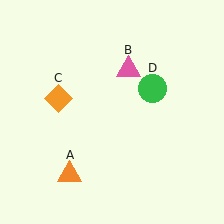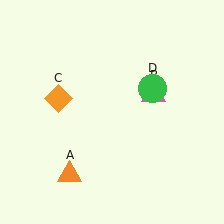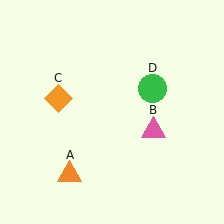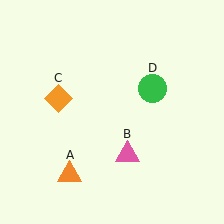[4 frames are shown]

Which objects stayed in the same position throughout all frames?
Orange triangle (object A) and orange diamond (object C) and green circle (object D) remained stationary.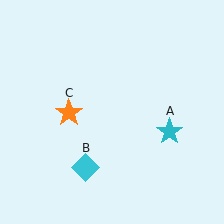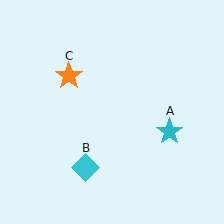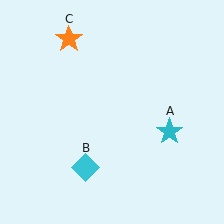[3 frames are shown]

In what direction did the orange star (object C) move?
The orange star (object C) moved up.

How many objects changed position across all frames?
1 object changed position: orange star (object C).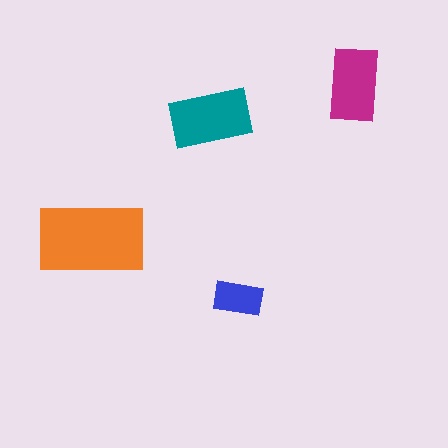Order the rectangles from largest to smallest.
the orange one, the teal one, the magenta one, the blue one.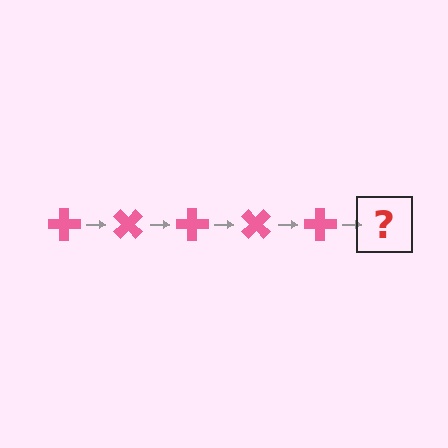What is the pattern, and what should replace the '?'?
The pattern is that the cross rotates 45 degrees each step. The '?' should be a pink cross rotated 225 degrees.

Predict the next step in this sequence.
The next step is a pink cross rotated 225 degrees.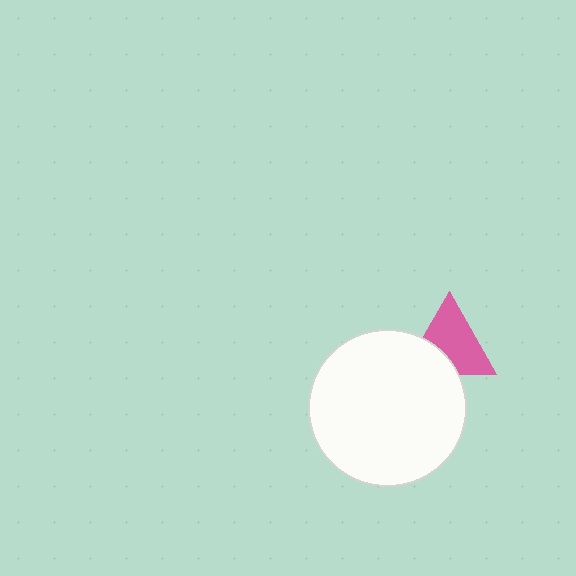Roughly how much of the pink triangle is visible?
Most of it is visible (roughly 68%).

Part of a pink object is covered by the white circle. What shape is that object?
It is a triangle.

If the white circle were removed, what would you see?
You would see the complete pink triangle.